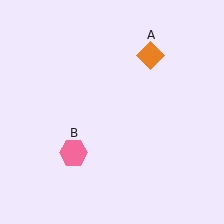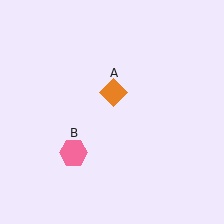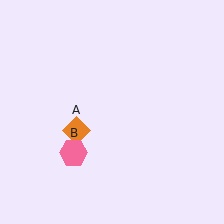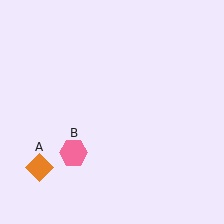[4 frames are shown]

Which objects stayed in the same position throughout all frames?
Pink hexagon (object B) remained stationary.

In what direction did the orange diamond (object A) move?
The orange diamond (object A) moved down and to the left.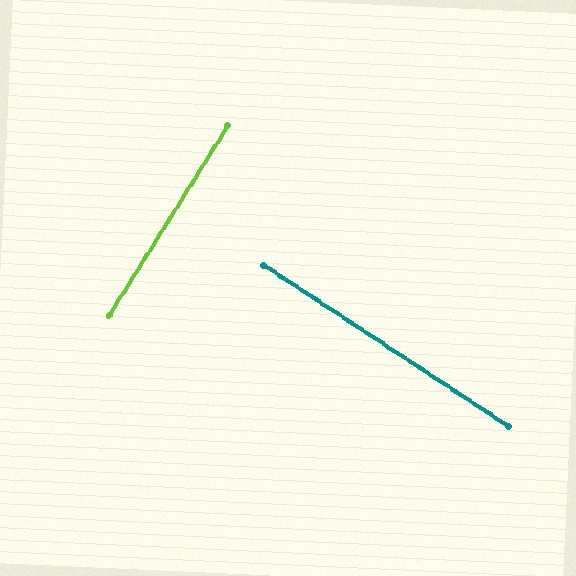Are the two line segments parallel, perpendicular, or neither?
Perpendicular — they meet at approximately 89°.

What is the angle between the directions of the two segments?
Approximately 89 degrees.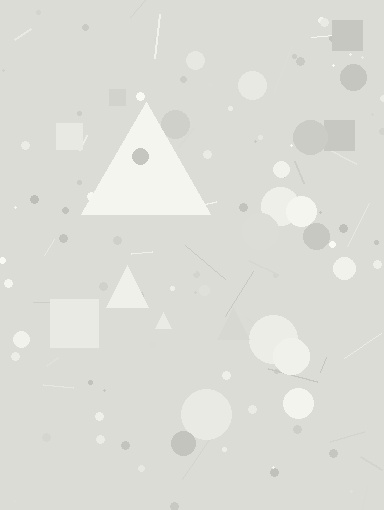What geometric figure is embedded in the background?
A triangle is embedded in the background.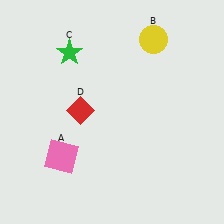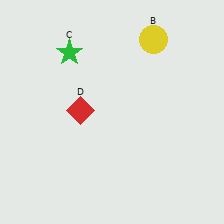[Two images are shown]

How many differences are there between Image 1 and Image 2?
There is 1 difference between the two images.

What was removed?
The pink square (A) was removed in Image 2.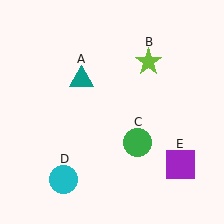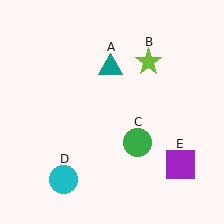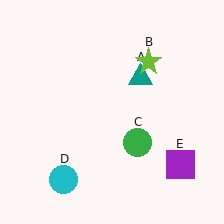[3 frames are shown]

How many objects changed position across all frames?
1 object changed position: teal triangle (object A).